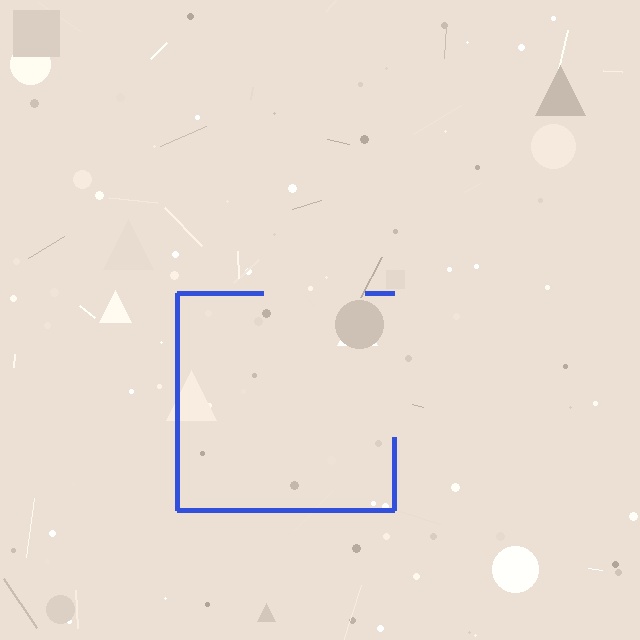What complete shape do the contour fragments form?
The contour fragments form a square.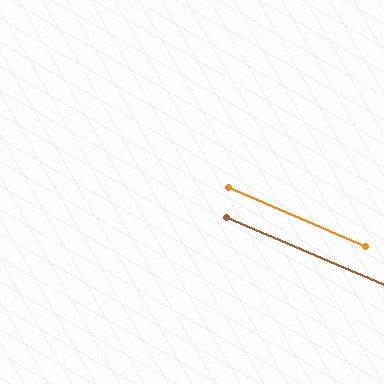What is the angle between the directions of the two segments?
Approximately 0 degrees.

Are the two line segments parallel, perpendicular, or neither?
Parallel — their directions differ by only 0.0°.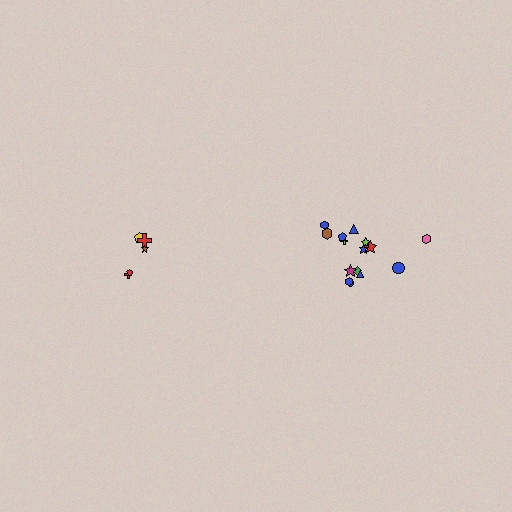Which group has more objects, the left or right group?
The right group.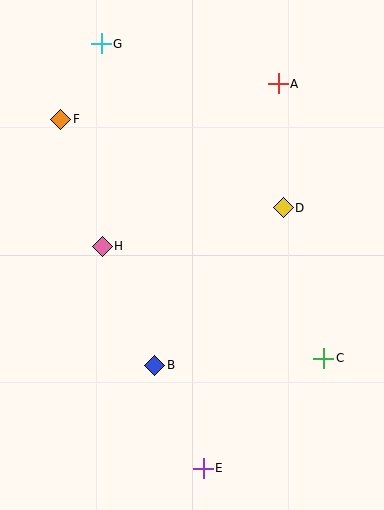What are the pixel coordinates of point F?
Point F is at (61, 119).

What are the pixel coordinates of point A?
Point A is at (278, 84).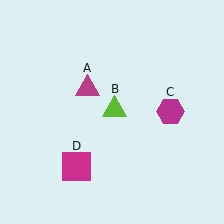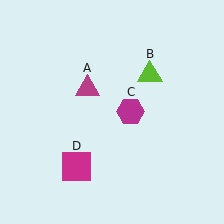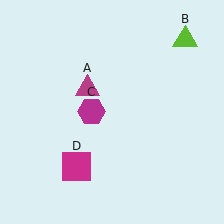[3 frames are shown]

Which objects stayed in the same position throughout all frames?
Magenta triangle (object A) and magenta square (object D) remained stationary.